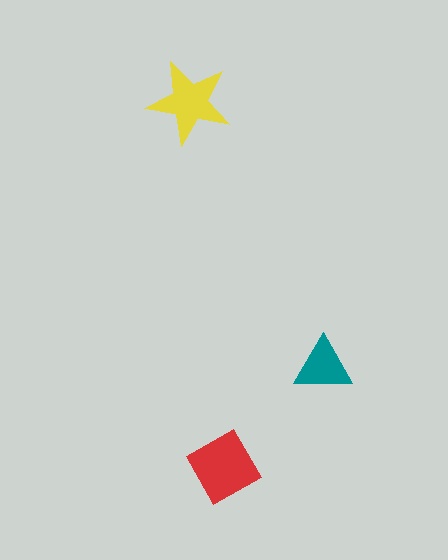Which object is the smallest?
The teal triangle.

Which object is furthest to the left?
The yellow star is leftmost.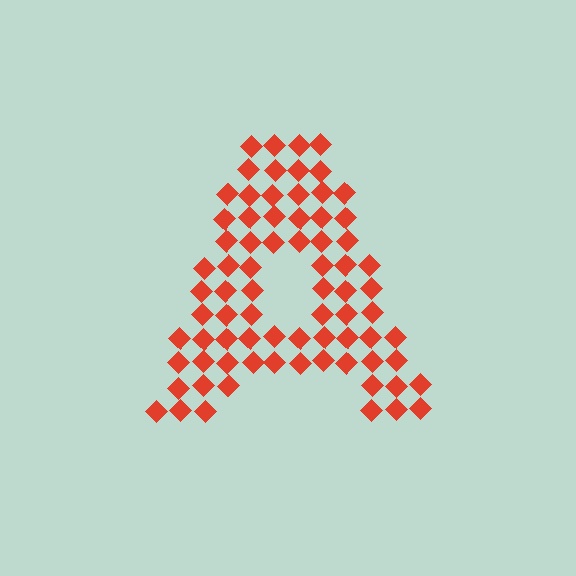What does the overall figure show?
The overall figure shows the letter A.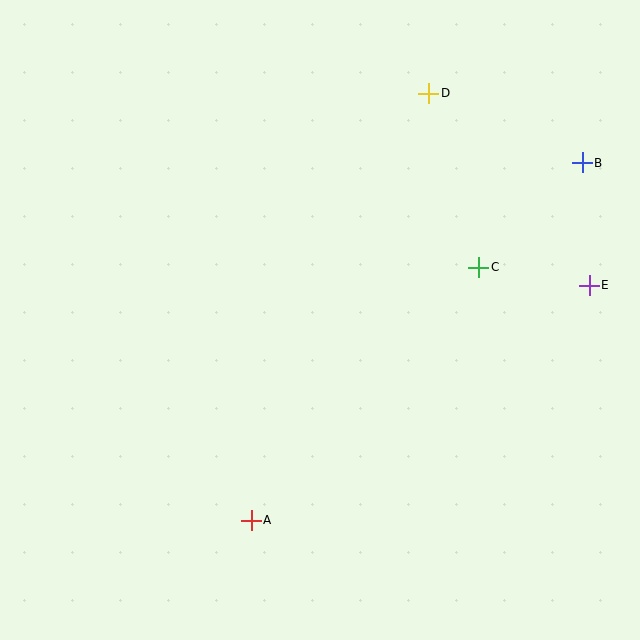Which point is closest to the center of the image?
Point C at (479, 267) is closest to the center.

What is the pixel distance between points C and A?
The distance between C and A is 340 pixels.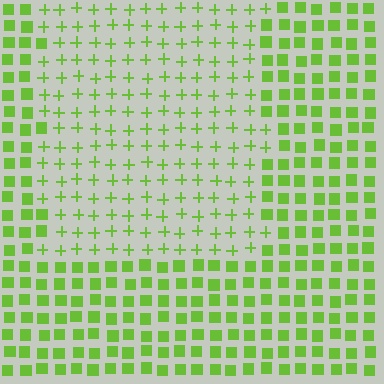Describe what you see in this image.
The image is filled with small lime elements arranged in a uniform grid. A rectangle-shaped region contains plus signs, while the surrounding area contains squares. The boundary is defined purely by the change in element shape.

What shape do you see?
I see a rectangle.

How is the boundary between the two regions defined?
The boundary is defined by a change in element shape: plus signs inside vs. squares outside. All elements share the same color and spacing.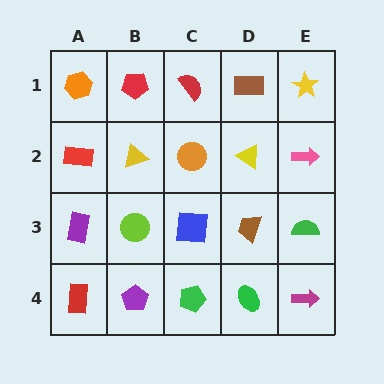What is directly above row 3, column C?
An orange circle.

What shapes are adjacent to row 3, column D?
A yellow triangle (row 2, column D), a green ellipse (row 4, column D), a blue square (row 3, column C), a green semicircle (row 3, column E).